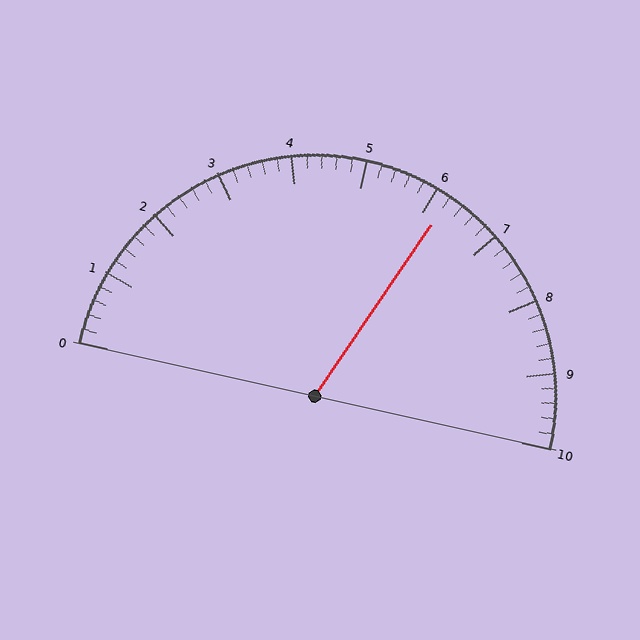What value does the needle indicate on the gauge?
The needle indicates approximately 6.2.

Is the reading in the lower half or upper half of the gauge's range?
The reading is in the upper half of the range (0 to 10).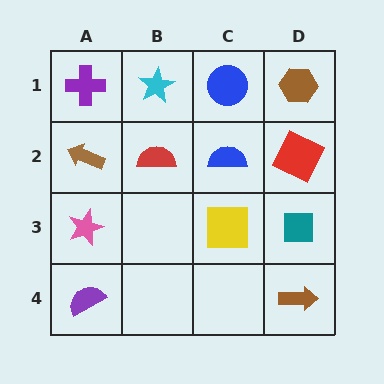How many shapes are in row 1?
4 shapes.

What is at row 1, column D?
A brown hexagon.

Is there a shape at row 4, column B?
No, that cell is empty.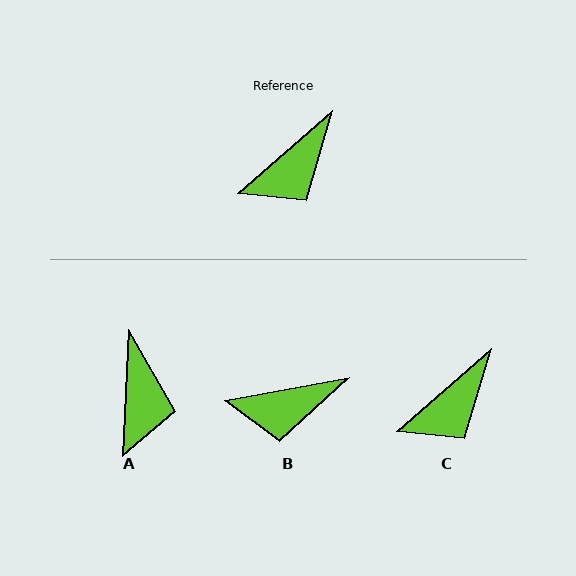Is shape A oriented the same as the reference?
No, it is off by about 46 degrees.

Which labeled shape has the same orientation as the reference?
C.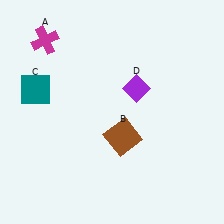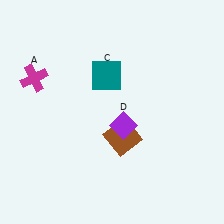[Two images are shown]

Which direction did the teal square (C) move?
The teal square (C) moved right.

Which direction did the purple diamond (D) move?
The purple diamond (D) moved down.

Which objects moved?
The objects that moved are: the magenta cross (A), the teal square (C), the purple diamond (D).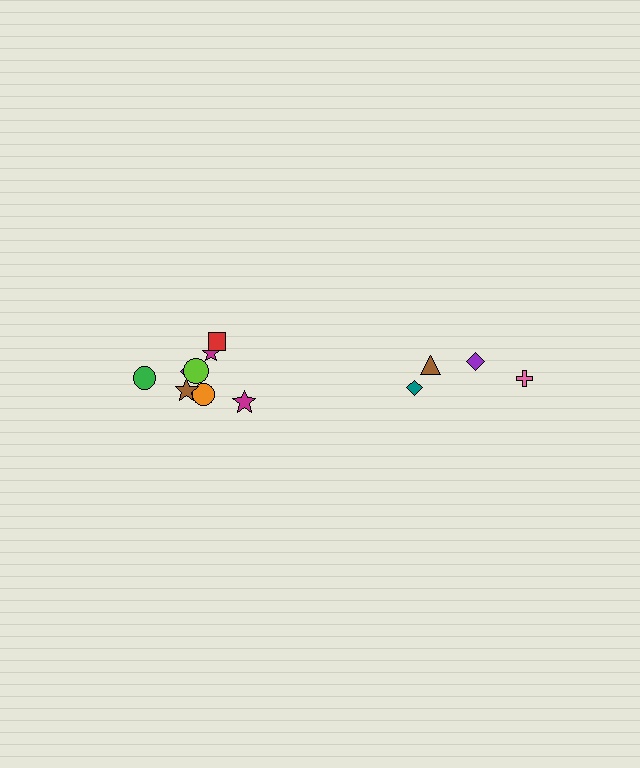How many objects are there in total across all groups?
There are 12 objects.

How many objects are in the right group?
There are 4 objects.